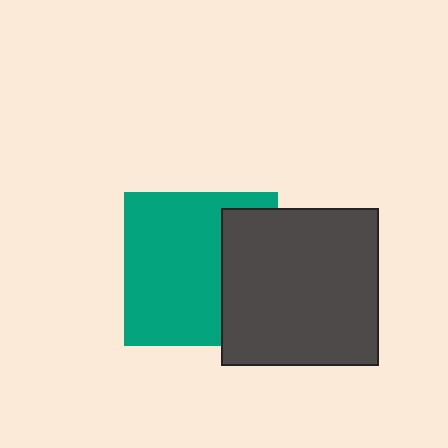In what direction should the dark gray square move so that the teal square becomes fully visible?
The dark gray square should move right. That is the shortest direction to clear the overlap and leave the teal square fully visible.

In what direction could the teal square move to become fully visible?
The teal square could move left. That would shift it out from behind the dark gray square entirely.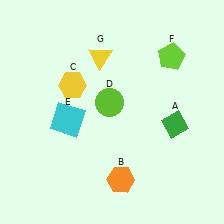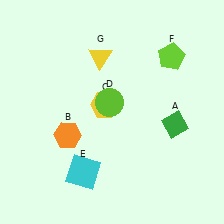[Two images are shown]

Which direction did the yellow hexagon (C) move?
The yellow hexagon (C) moved right.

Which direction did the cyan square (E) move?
The cyan square (E) moved down.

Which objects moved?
The objects that moved are: the orange hexagon (B), the yellow hexagon (C), the cyan square (E).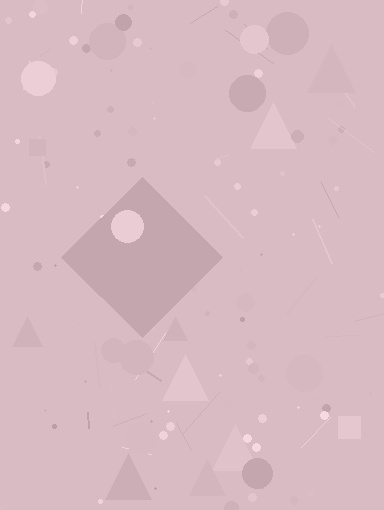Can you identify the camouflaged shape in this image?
The camouflaged shape is a diamond.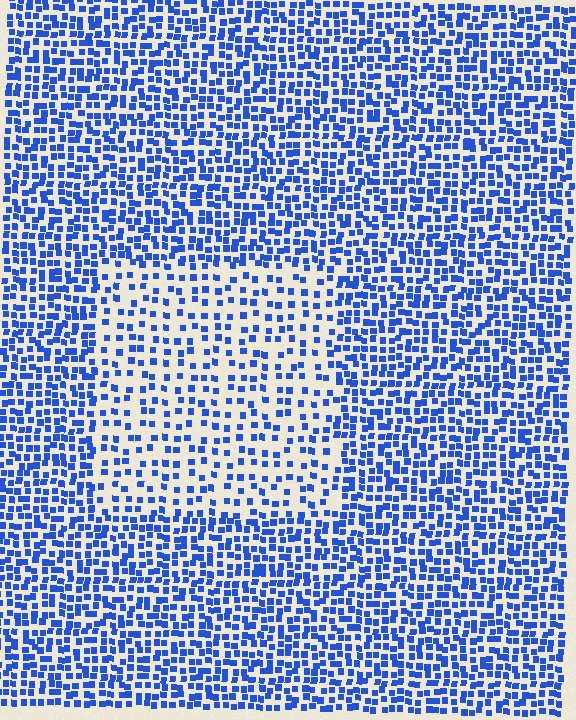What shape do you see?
I see a rectangle.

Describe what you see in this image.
The image contains small blue elements arranged at two different densities. A rectangle-shaped region is visible where the elements are less densely packed than the surrounding area.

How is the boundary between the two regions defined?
The boundary is defined by a change in element density (approximately 2.0x ratio). All elements are the same color, size, and shape.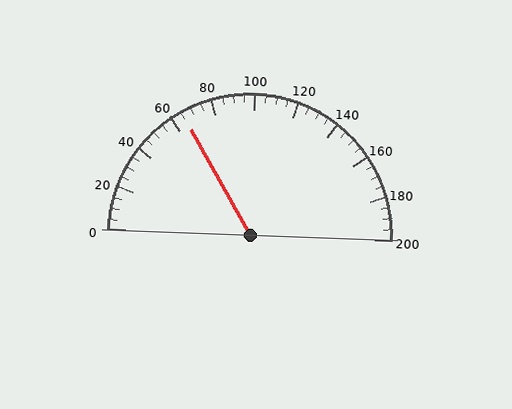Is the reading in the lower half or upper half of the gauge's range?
The reading is in the lower half of the range (0 to 200).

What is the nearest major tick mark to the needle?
The nearest major tick mark is 60.